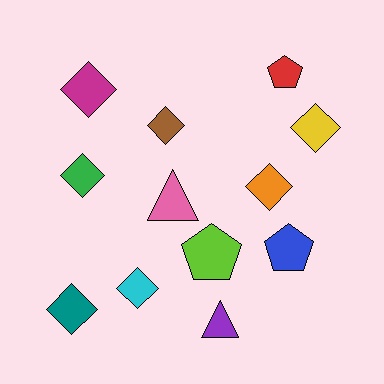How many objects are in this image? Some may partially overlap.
There are 12 objects.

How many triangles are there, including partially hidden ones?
There are 2 triangles.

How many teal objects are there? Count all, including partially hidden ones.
There is 1 teal object.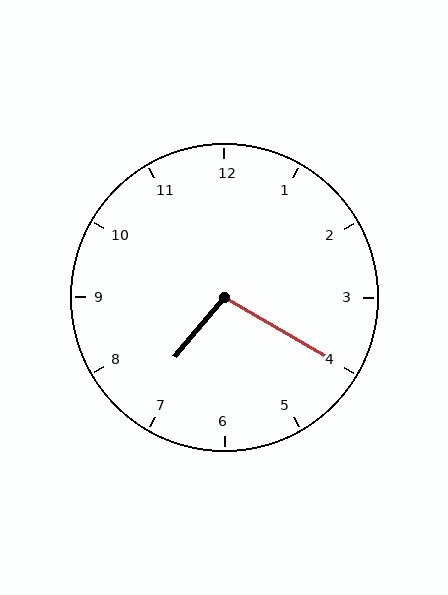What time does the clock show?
7:20.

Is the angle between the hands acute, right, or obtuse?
It is obtuse.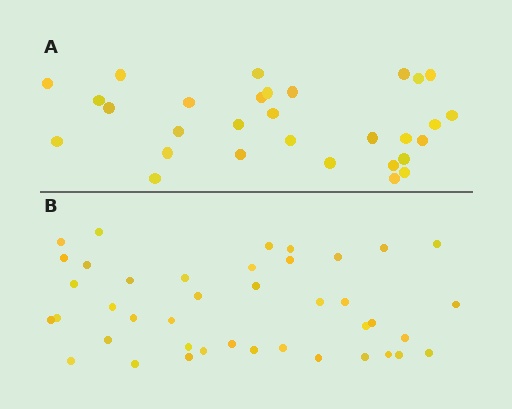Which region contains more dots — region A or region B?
Region B (the bottom region) has more dots.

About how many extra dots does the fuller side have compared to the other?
Region B has roughly 12 or so more dots than region A.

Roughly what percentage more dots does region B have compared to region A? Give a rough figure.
About 35% more.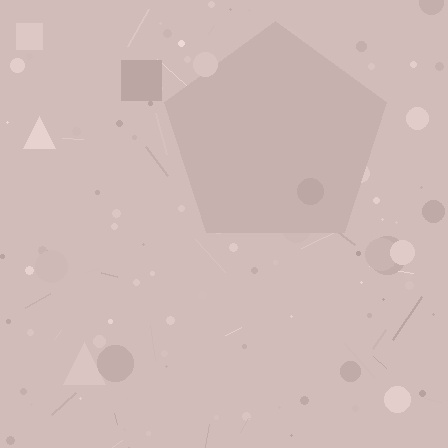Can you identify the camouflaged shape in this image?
The camouflaged shape is a pentagon.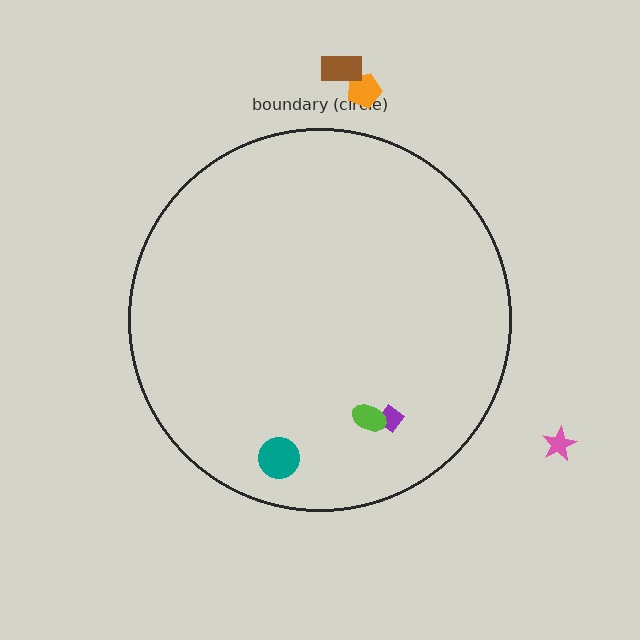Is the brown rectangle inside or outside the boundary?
Outside.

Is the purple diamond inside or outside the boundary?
Inside.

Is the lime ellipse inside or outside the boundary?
Inside.